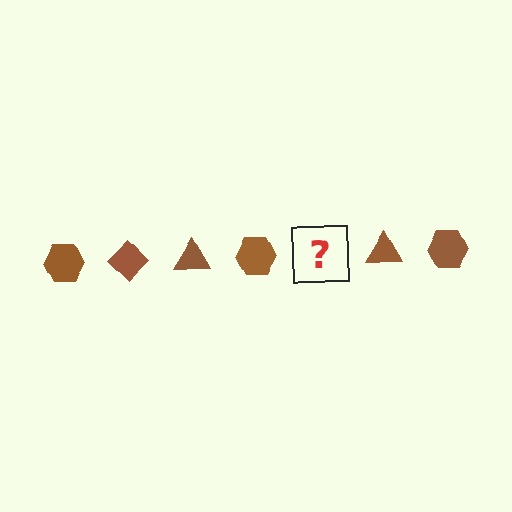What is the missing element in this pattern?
The missing element is a brown diamond.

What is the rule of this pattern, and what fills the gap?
The rule is that the pattern cycles through hexagon, diamond, triangle shapes in brown. The gap should be filled with a brown diamond.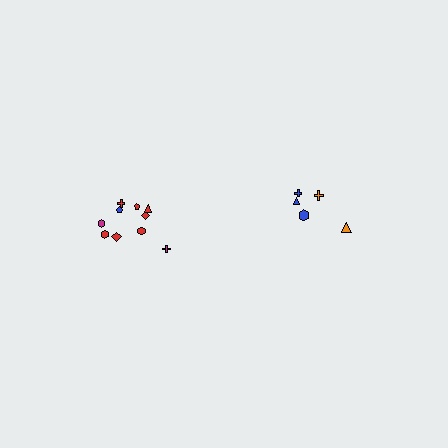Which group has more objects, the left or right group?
The left group.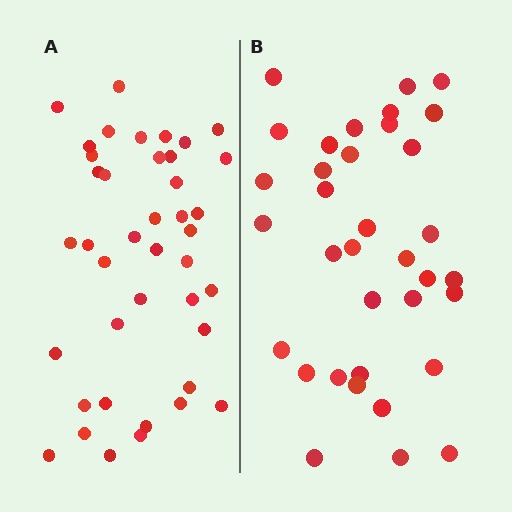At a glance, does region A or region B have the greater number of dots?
Region A (the left region) has more dots.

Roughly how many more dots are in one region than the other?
Region A has about 6 more dots than region B.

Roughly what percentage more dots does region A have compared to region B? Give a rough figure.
About 15% more.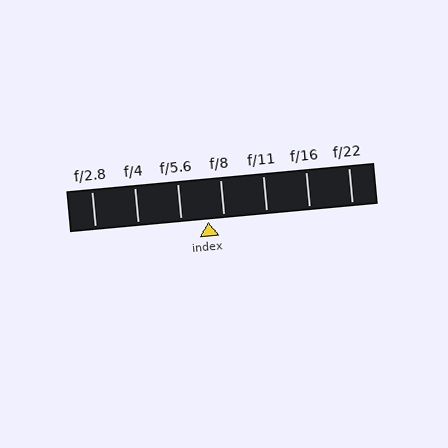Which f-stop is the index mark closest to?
The index mark is closest to f/8.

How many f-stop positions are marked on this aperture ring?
There are 7 f-stop positions marked.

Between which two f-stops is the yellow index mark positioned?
The index mark is between f/5.6 and f/8.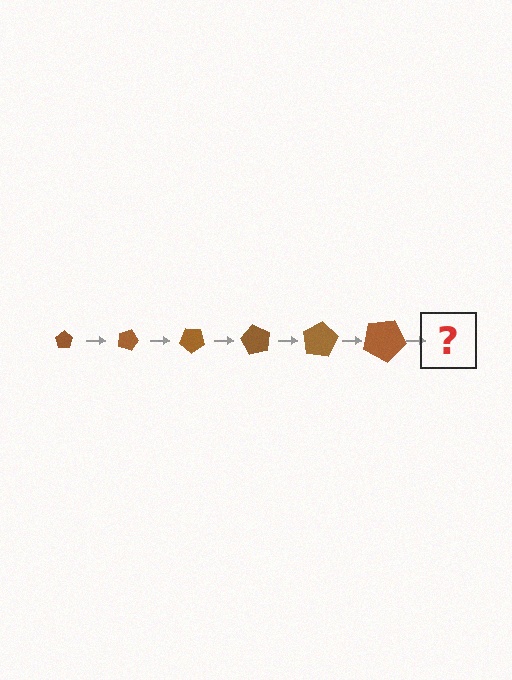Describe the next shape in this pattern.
It should be a pentagon, larger than the previous one and rotated 120 degrees from the start.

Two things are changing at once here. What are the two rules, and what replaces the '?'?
The two rules are that the pentagon grows larger each step and it rotates 20 degrees each step. The '?' should be a pentagon, larger than the previous one and rotated 120 degrees from the start.